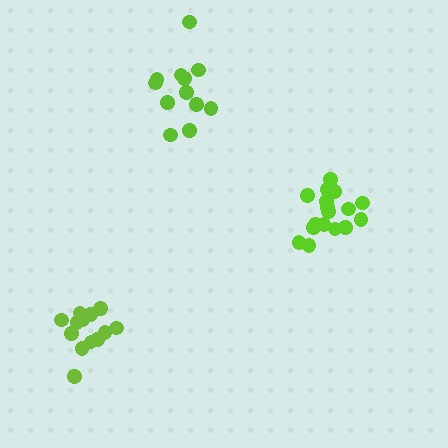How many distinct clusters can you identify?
There are 3 distinct clusters.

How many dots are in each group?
Group 1: 13 dots, Group 2: 12 dots, Group 3: 18 dots (43 total).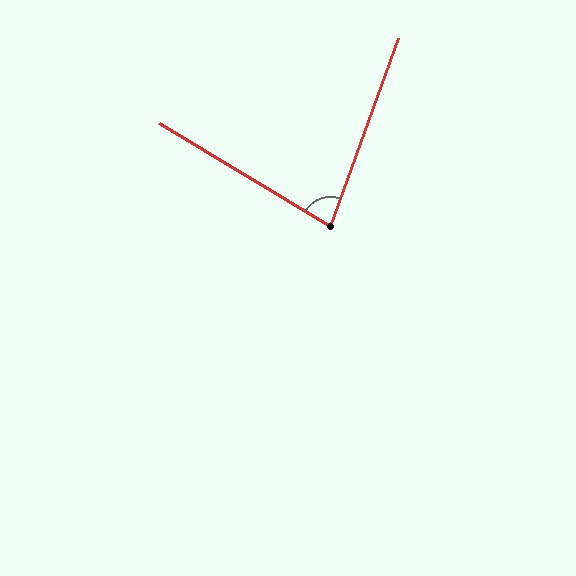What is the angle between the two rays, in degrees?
Approximately 79 degrees.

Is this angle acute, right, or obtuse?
It is acute.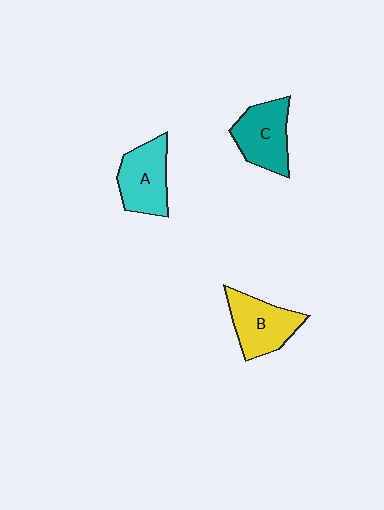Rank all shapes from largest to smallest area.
From largest to smallest: B (yellow), A (cyan), C (teal).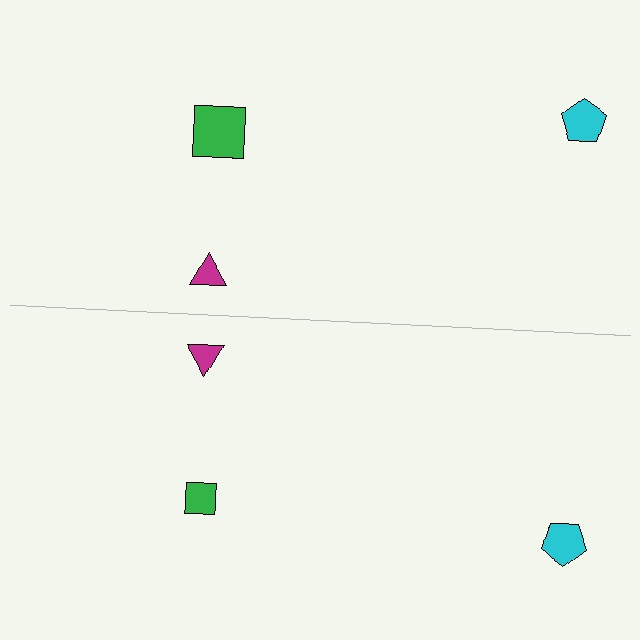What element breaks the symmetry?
The green square on the bottom side has a different size than its mirror counterpart.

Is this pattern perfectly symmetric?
No, the pattern is not perfectly symmetric. The green square on the bottom side has a different size than its mirror counterpart.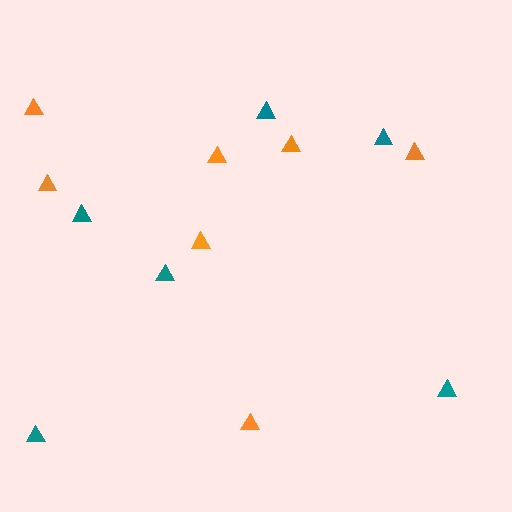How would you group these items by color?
There are 2 groups: one group of orange triangles (7) and one group of teal triangles (6).